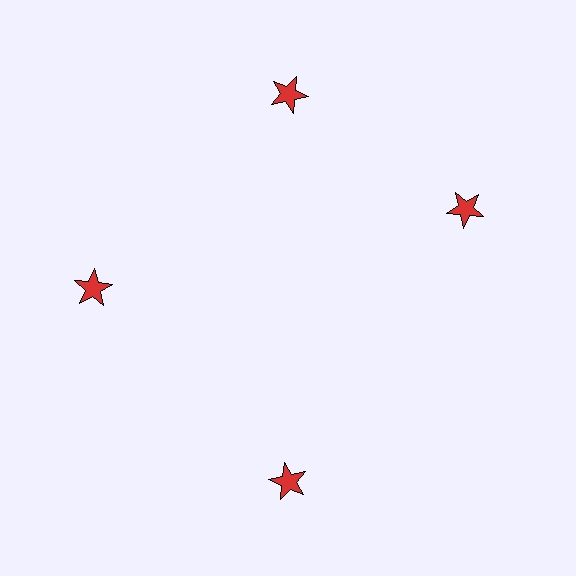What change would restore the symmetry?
The symmetry would be restored by rotating it back into even spacing with its neighbors so that all 4 stars sit at equal angles and equal distance from the center.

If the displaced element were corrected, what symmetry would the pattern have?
It would have 4-fold rotational symmetry — the pattern would map onto itself every 90 degrees.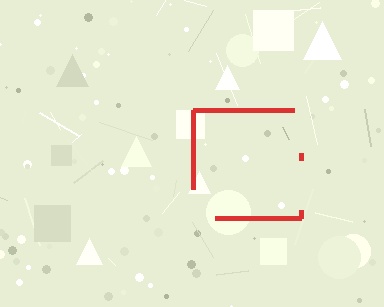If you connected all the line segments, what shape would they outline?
They would outline a square.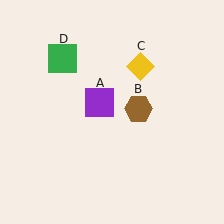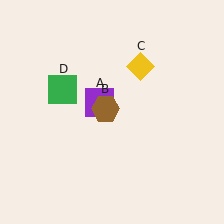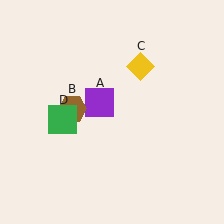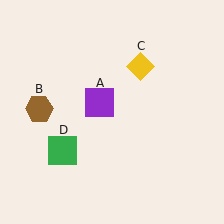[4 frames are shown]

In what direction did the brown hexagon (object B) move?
The brown hexagon (object B) moved left.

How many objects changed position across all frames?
2 objects changed position: brown hexagon (object B), green square (object D).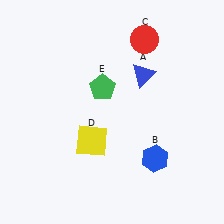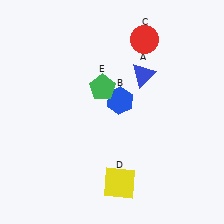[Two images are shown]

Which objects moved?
The objects that moved are: the blue hexagon (B), the yellow square (D).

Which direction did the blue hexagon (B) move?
The blue hexagon (B) moved up.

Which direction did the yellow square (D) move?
The yellow square (D) moved down.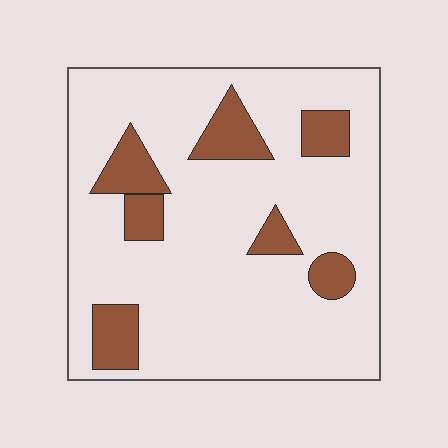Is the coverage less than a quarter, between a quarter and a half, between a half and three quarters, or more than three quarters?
Less than a quarter.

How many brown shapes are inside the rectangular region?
7.